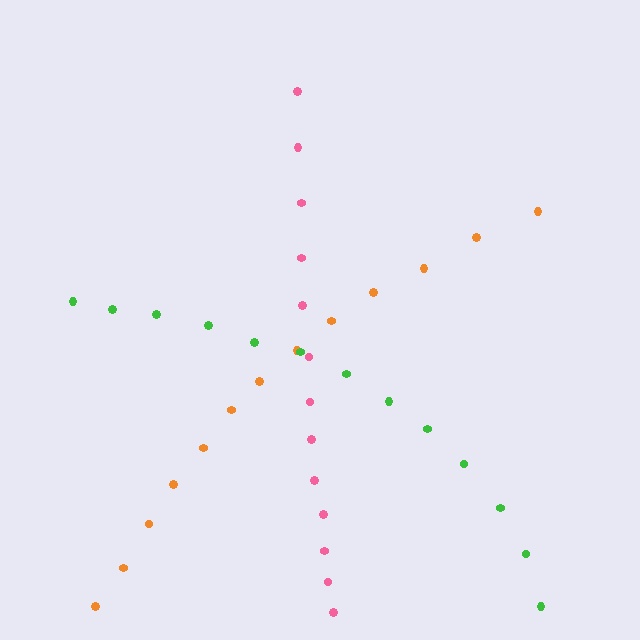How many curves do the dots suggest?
There are 3 distinct paths.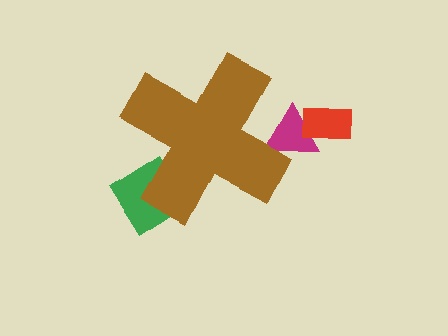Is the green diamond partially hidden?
Yes, the green diamond is partially hidden behind the brown cross.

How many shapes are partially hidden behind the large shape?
2 shapes are partially hidden.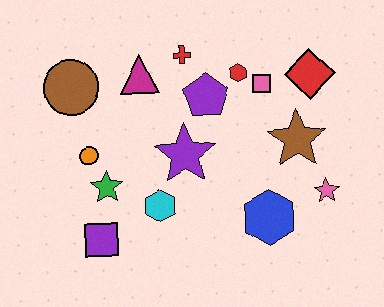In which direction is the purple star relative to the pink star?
The purple star is to the left of the pink star.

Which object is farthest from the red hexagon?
The purple square is farthest from the red hexagon.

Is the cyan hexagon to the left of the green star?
No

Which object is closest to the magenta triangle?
The red cross is closest to the magenta triangle.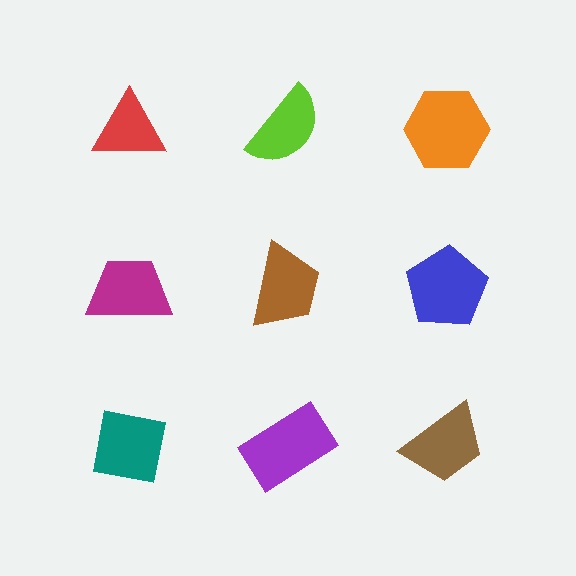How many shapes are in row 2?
3 shapes.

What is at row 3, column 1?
A teal square.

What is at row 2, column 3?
A blue pentagon.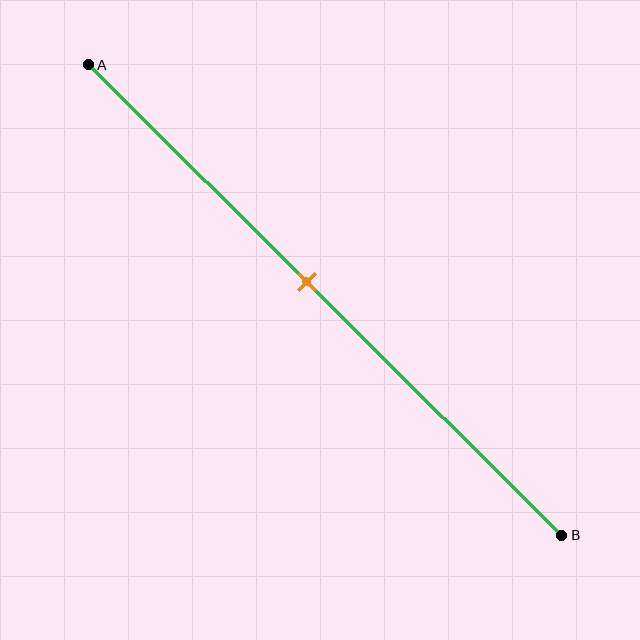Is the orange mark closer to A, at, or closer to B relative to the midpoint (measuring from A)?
The orange mark is closer to point A than the midpoint of segment AB.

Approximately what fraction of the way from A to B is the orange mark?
The orange mark is approximately 45% of the way from A to B.